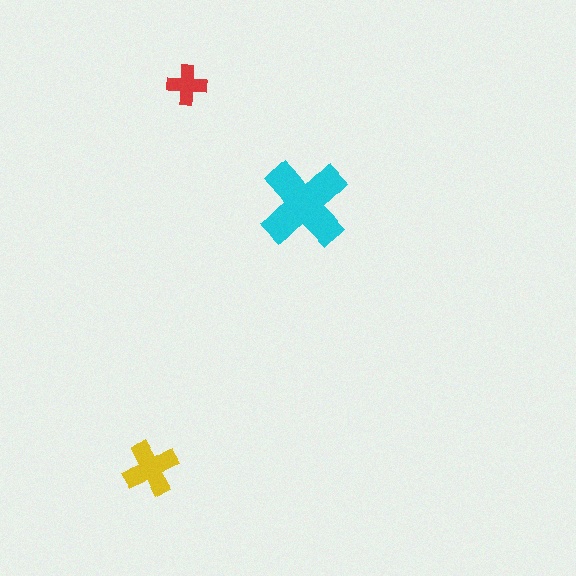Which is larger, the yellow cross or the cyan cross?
The cyan one.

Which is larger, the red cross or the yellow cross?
The yellow one.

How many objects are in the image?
There are 3 objects in the image.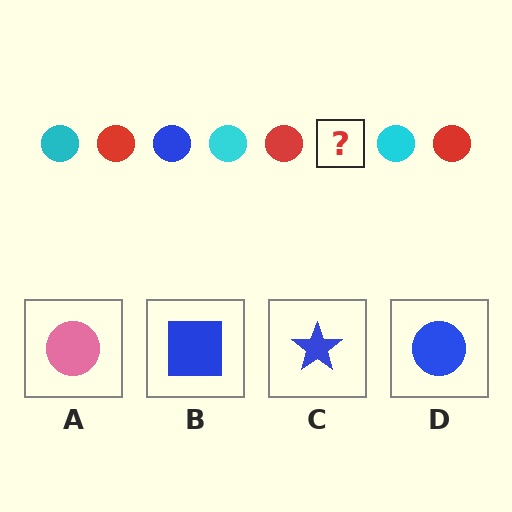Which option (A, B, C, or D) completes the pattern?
D.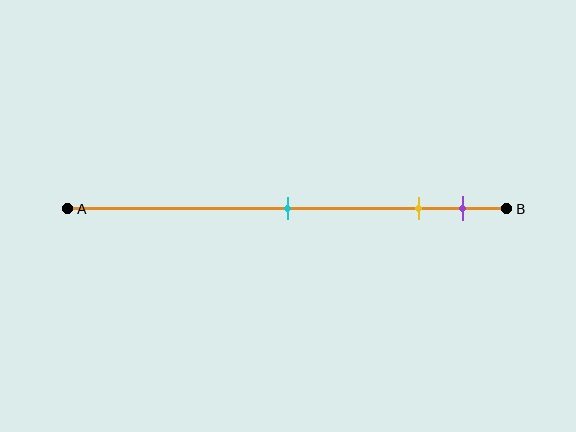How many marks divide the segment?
There are 3 marks dividing the segment.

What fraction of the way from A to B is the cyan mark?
The cyan mark is approximately 50% (0.5) of the way from A to B.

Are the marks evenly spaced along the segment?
No, the marks are not evenly spaced.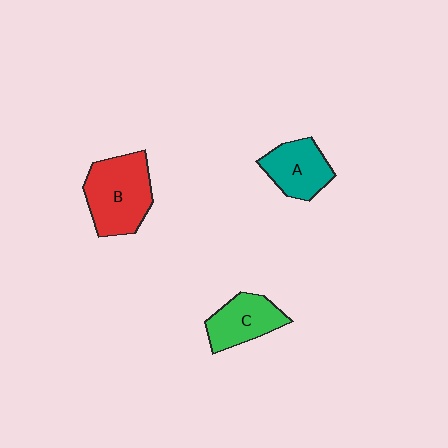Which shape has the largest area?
Shape B (red).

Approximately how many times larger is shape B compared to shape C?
Approximately 1.5 times.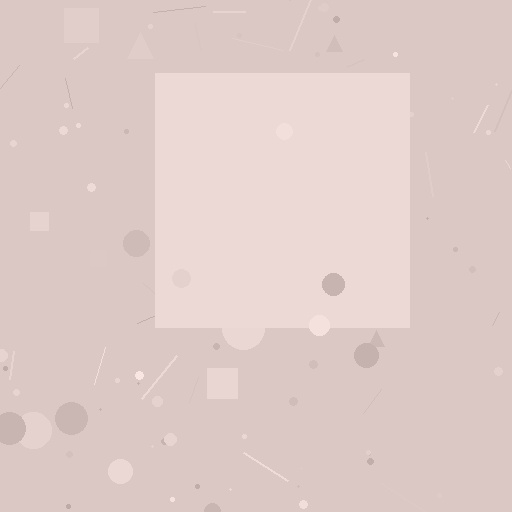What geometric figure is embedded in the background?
A square is embedded in the background.